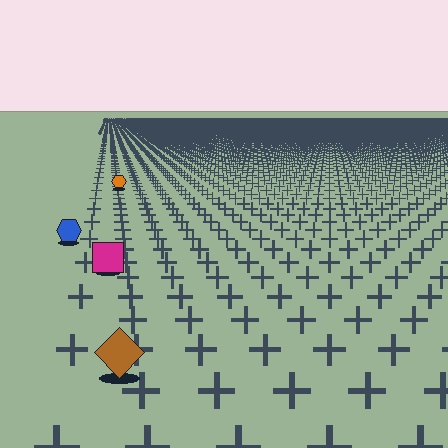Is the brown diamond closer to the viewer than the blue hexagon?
Yes. The brown diamond is closer — you can tell from the texture gradient: the ground texture is coarser near it.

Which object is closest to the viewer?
The brown diamond is closest. The texture marks near it are larger and more spread out.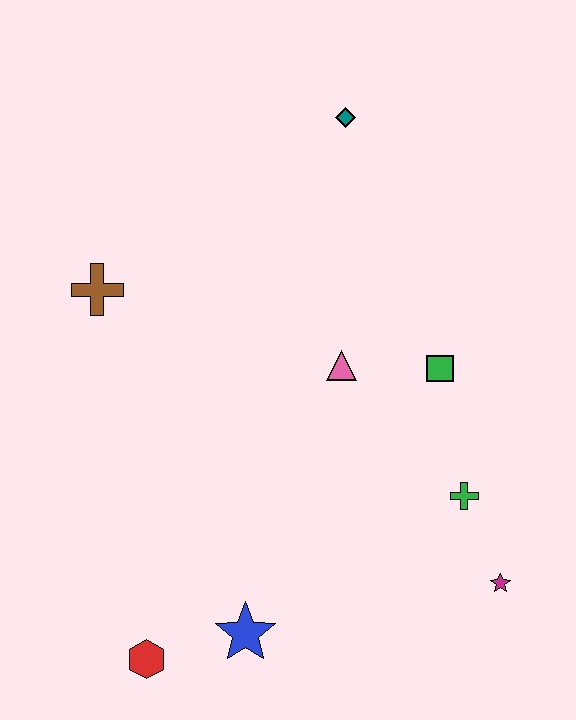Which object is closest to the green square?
The pink triangle is closest to the green square.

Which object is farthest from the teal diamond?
The red hexagon is farthest from the teal diamond.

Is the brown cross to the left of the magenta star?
Yes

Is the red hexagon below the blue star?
Yes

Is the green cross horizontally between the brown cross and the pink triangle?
No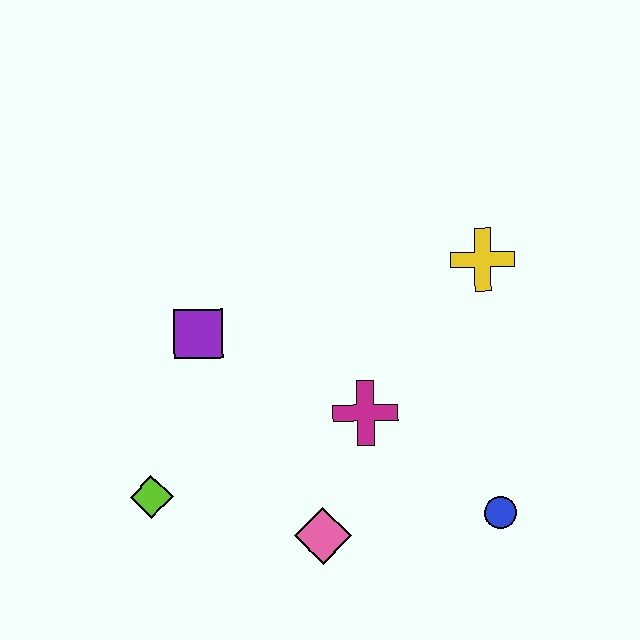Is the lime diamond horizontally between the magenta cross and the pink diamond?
No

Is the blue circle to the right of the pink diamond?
Yes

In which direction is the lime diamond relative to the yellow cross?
The lime diamond is to the left of the yellow cross.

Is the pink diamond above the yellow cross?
No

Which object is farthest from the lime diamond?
The yellow cross is farthest from the lime diamond.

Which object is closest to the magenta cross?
The pink diamond is closest to the magenta cross.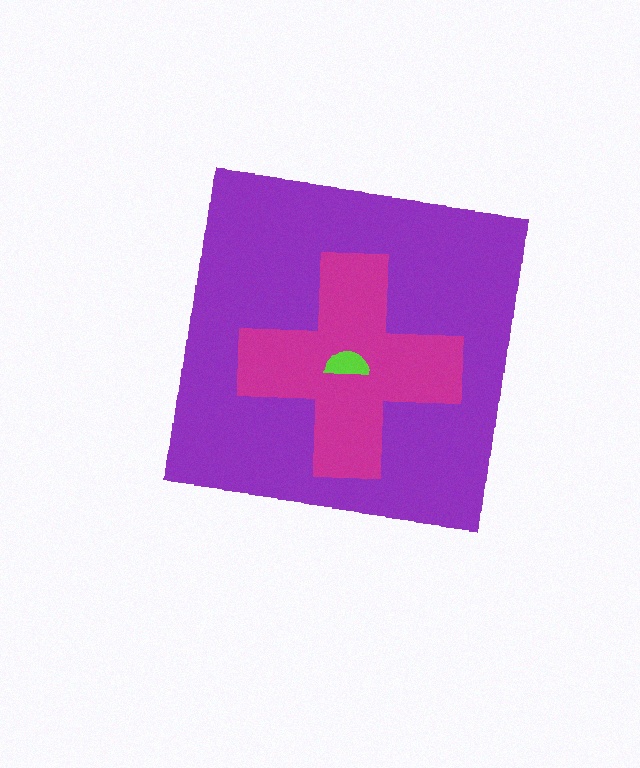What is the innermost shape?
The lime semicircle.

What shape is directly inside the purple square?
The magenta cross.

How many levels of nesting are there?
3.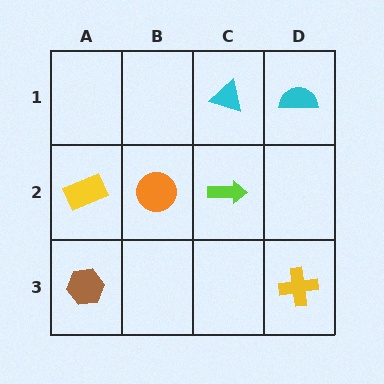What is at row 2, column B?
An orange circle.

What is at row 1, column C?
A cyan triangle.